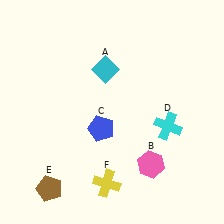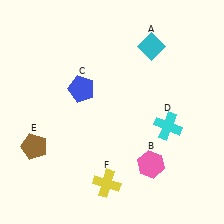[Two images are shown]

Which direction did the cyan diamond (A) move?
The cyan diamond (A) moved right.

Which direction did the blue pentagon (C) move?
The blue pentagon (C) moved up.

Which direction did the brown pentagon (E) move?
The brown pentagon (E) moved up.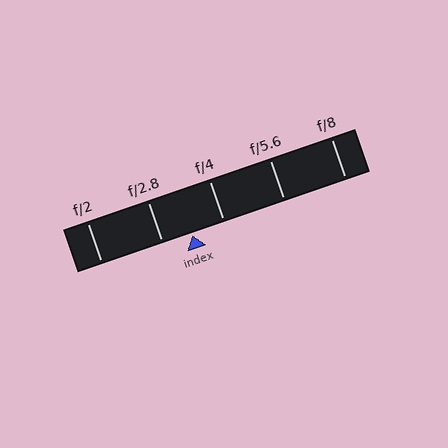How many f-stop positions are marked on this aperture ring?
There are 5 f-stop positions marked.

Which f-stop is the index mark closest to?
The index mark is closest to f/2.8.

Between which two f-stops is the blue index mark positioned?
The index mark is between f/2.8 and f/4.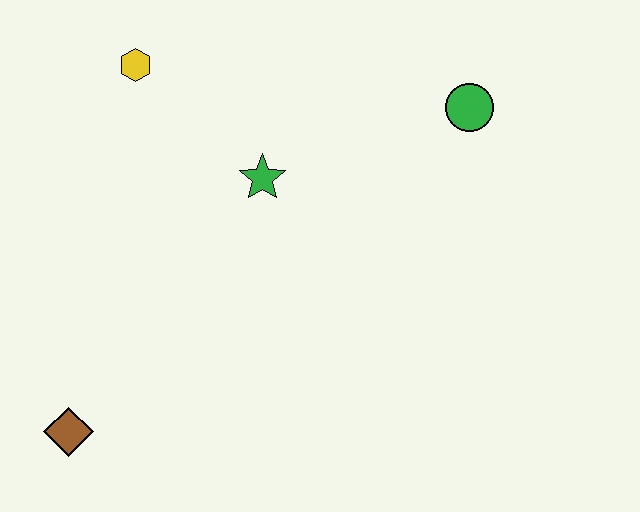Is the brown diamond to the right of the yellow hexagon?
No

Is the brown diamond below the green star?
Yes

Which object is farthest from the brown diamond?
The green circle is farthest from the brown diamond.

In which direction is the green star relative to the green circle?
The green star is to the left of the green circle.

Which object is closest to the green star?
The yellow hexagon is closest to the green star.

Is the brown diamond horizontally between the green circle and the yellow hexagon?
No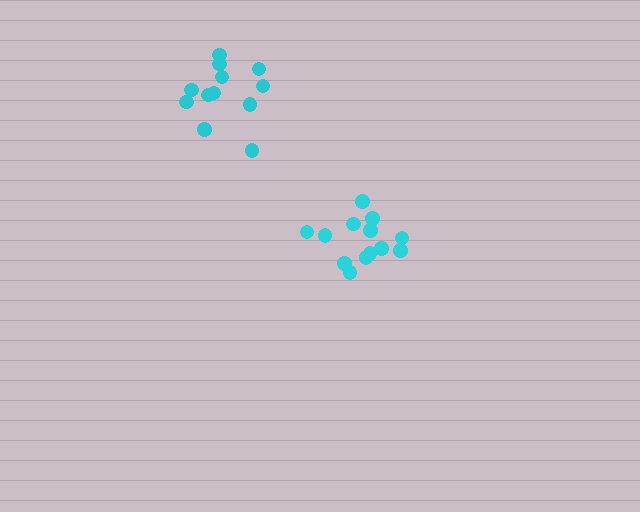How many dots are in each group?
Group 1: 13 dots, Group 2: 12 dots (25 total).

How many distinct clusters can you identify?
There are 2 distinct clusters.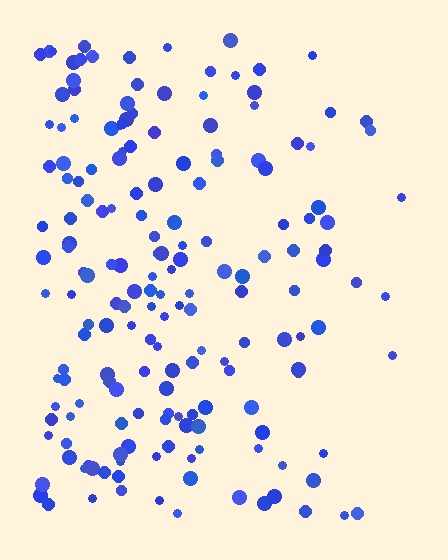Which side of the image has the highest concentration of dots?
The left.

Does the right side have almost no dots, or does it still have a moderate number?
Still a moderate number, just noticeably fewer than the left.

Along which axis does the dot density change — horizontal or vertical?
Horizontal.